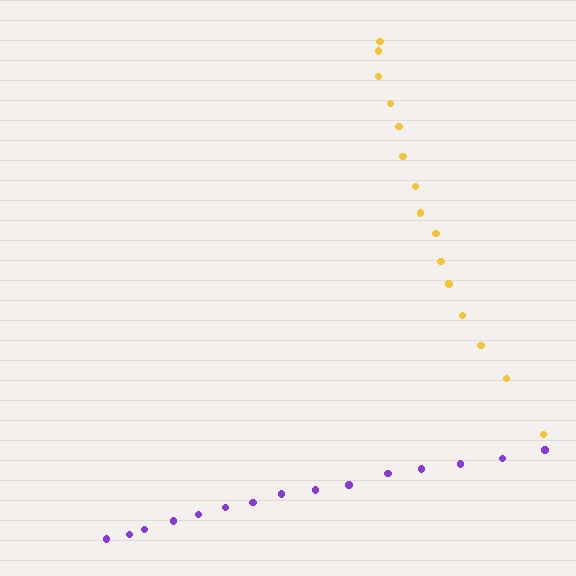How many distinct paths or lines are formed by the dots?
There are 2 distinct paths.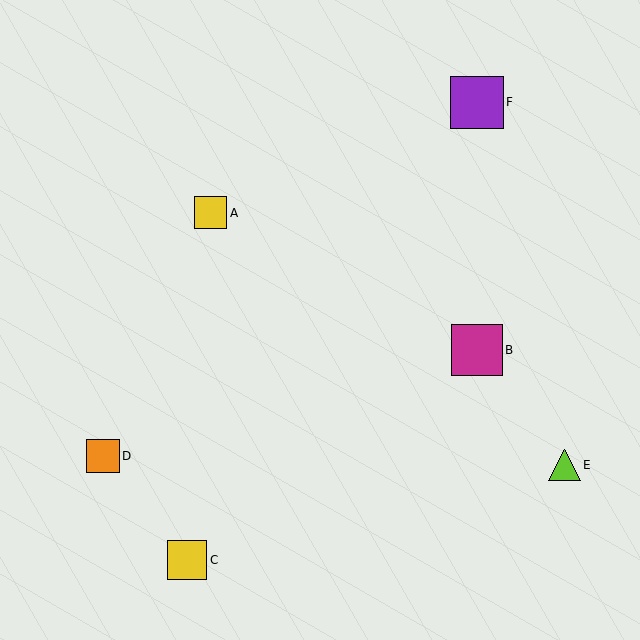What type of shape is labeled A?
Shape A is a yellow square.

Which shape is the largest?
The purple square (labeled F) is the largest.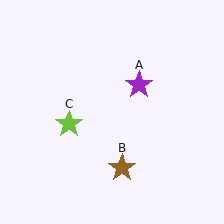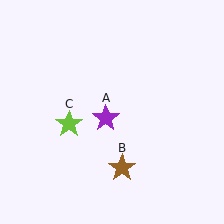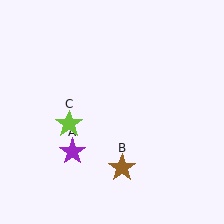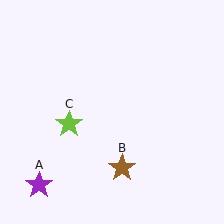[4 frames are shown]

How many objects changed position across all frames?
1 object changed position: purple star (object A).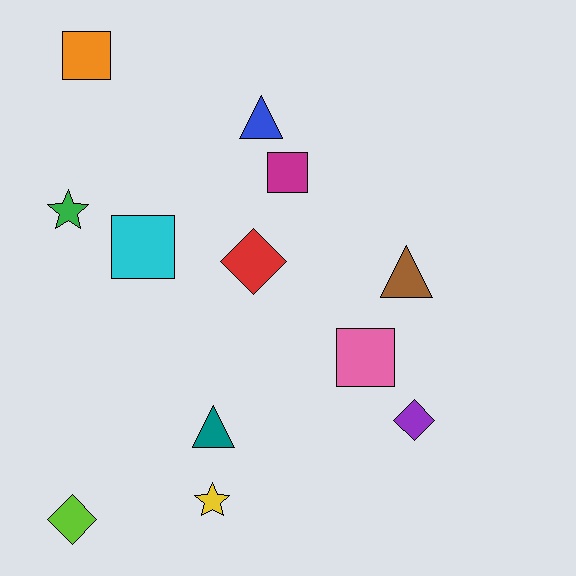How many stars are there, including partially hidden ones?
There are 2 stars.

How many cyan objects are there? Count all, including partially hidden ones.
There is 1 cyan object.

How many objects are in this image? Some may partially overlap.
There are 12 objects.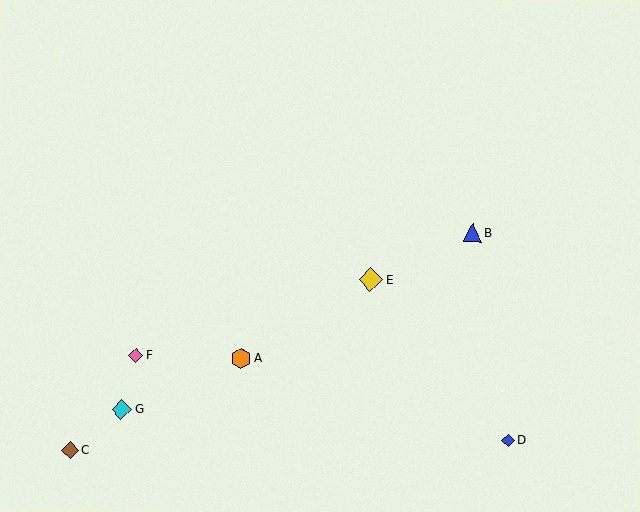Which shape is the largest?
The yellow diamond (labeled E) is the largest.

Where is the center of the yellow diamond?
The center of the yellow diamond is at (371, 280).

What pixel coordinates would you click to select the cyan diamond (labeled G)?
Click at (121, 409) to select the cyan diamond G.